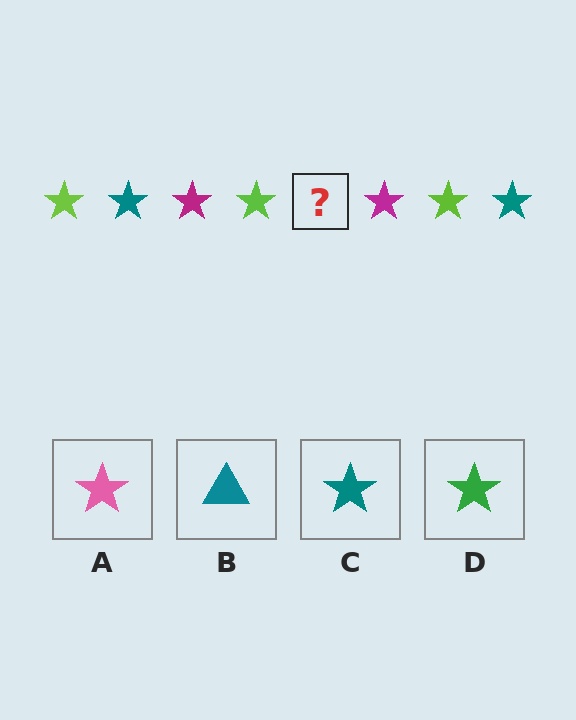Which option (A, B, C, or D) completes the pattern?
C.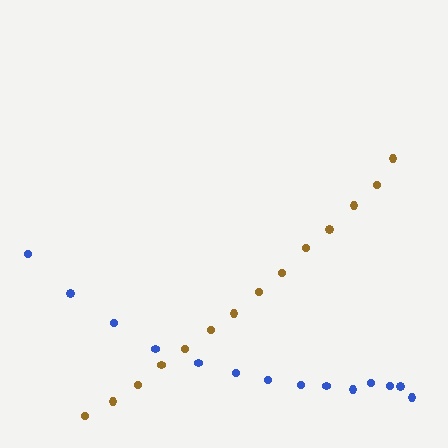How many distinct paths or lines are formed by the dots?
There are 2 distinct paths.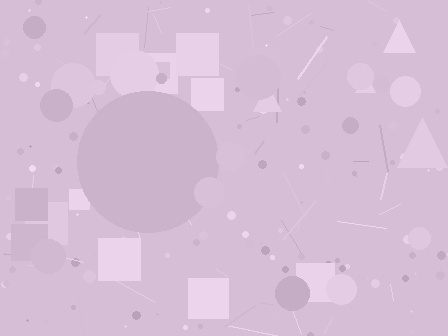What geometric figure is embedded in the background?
A circle is embedded in the background.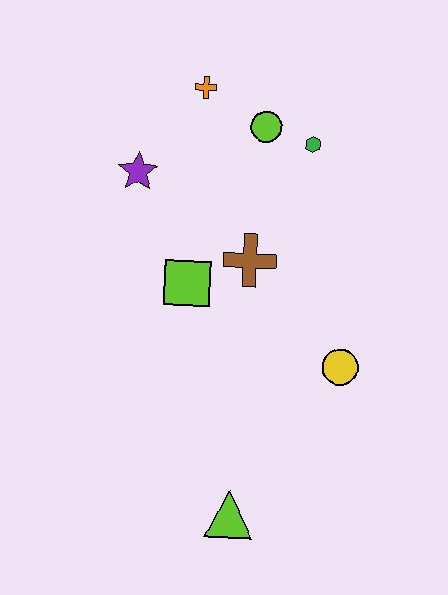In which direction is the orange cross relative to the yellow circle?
The orange cross is above the yellow circle.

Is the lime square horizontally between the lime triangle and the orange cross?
No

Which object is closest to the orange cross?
The lime circle is closest to the orange cross.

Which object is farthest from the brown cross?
The lime triangle is farthest from the brown cross.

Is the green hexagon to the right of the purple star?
Yes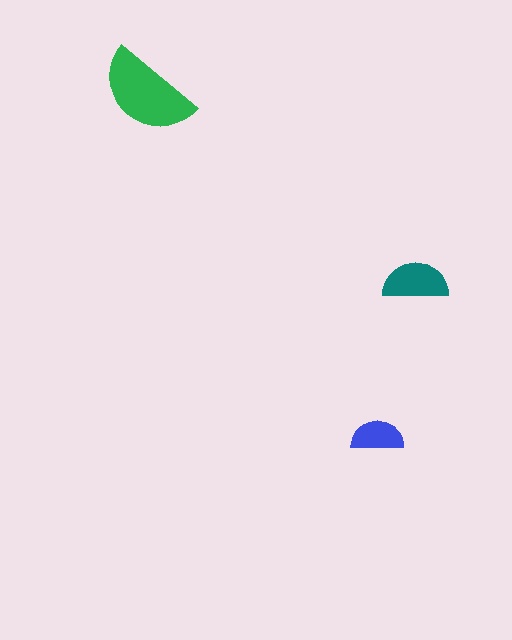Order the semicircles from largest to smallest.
the green one, the teal one, the blue one.